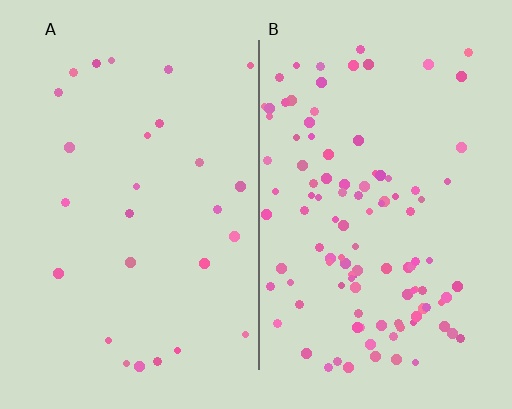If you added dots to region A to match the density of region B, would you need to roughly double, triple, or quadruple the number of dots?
Approximately quadruple.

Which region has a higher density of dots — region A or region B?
B (the right).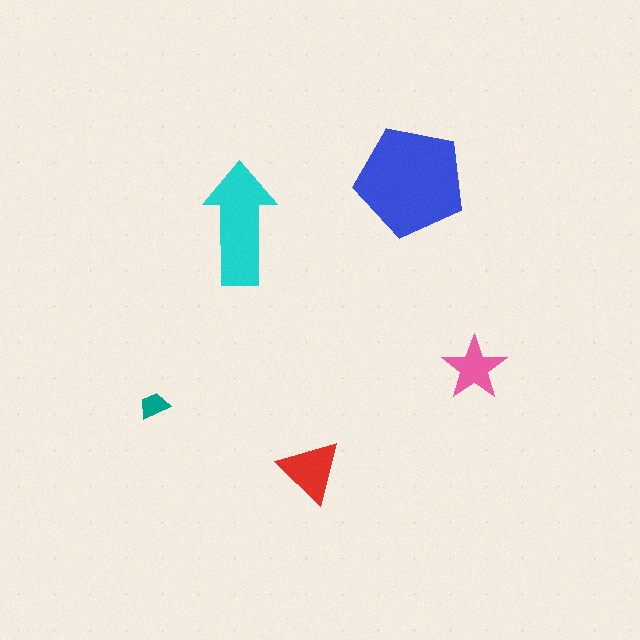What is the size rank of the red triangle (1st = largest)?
3rd.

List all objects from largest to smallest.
The blue pentagon, the cyan arrow, the red triangle, the pink star, the teal trapezoid.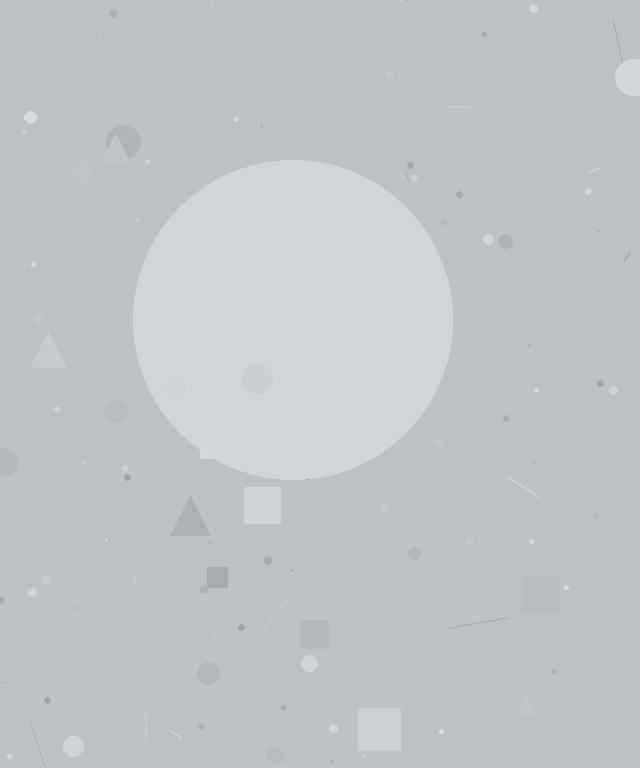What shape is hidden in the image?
A circle is hidden in the image.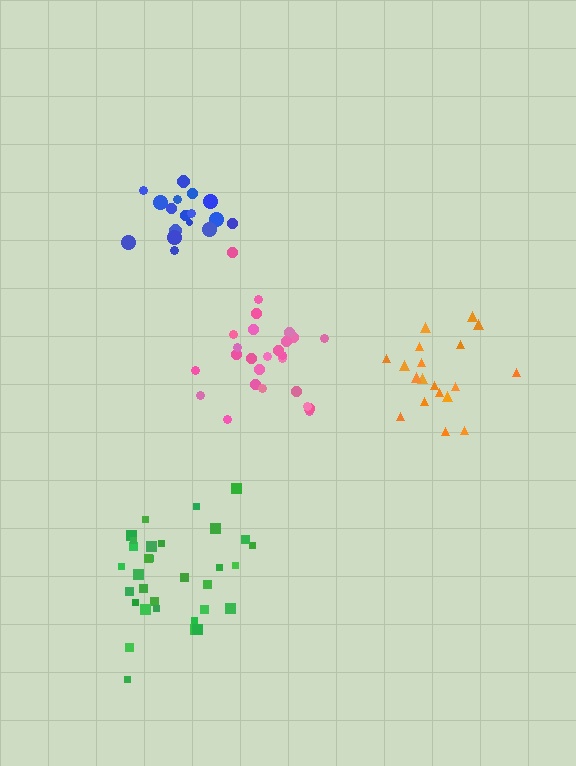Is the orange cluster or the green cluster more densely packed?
Green.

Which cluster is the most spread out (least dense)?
Orange.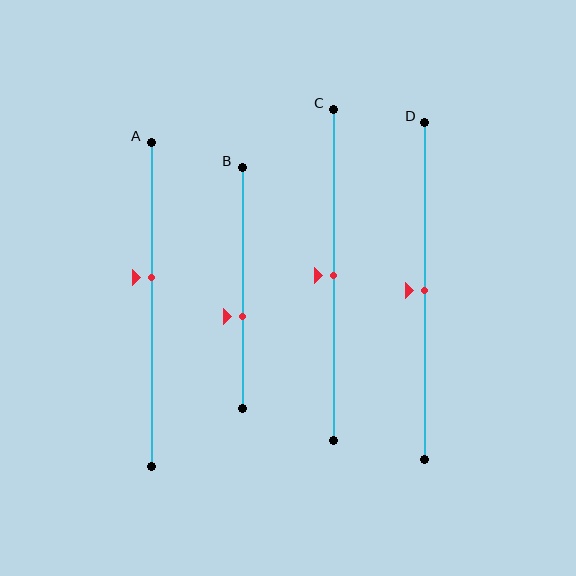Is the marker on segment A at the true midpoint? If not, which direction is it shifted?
No, the marker on segment A is shifted upward by about 9% of the segment length.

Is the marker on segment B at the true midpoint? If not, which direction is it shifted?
No, the marker on segment B is shifted downward by about 12% of the segment length.